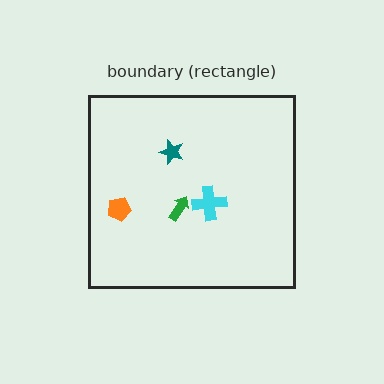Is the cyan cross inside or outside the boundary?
Inside.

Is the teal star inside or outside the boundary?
Inside.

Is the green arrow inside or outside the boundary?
Inside.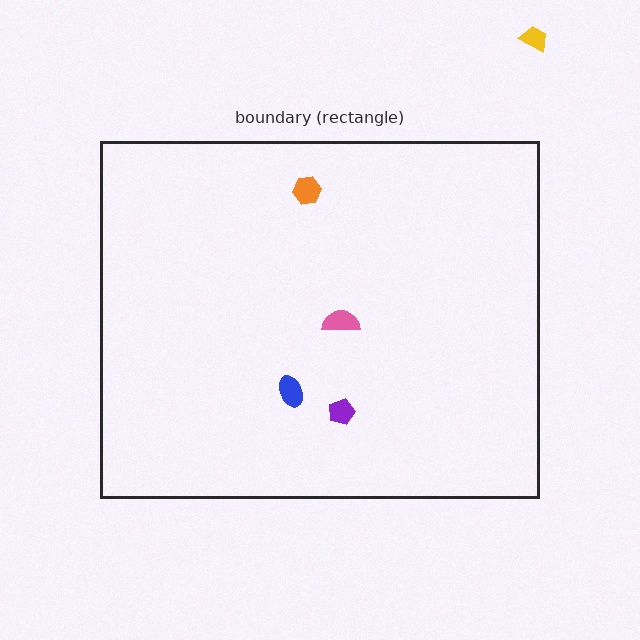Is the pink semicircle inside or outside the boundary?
Inside.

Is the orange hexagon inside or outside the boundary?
Inside.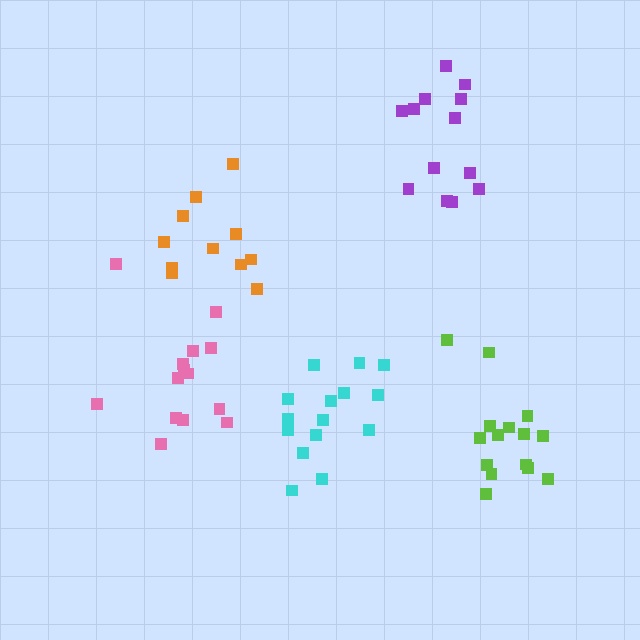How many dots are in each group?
Group 1: 15 dots, Group 2: 14 dots, Group 3: 15 dots, Group 4: 11 dots, Group 5: 13 dots (68 total).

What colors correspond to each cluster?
The clusters are colored: lime, pink, cyan, orange, purple.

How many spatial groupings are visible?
There are 5 spatial groupings.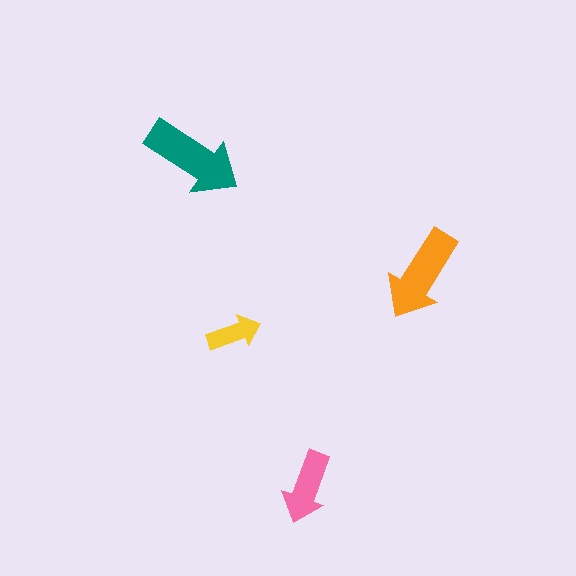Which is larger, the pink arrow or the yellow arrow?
The pink one.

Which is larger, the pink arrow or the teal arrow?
The teal one.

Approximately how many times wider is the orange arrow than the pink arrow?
About 1.5 times wider.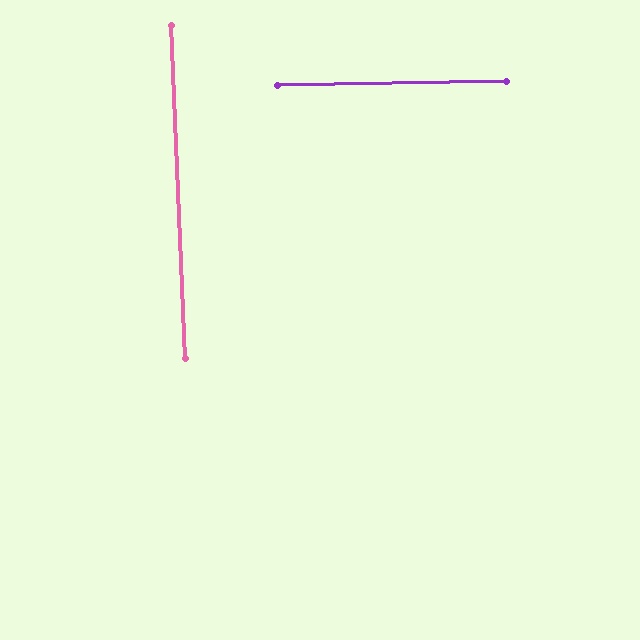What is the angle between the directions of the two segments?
Approximately 89 degrees.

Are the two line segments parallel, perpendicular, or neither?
Perpendicular — they meet at approximately 89°.